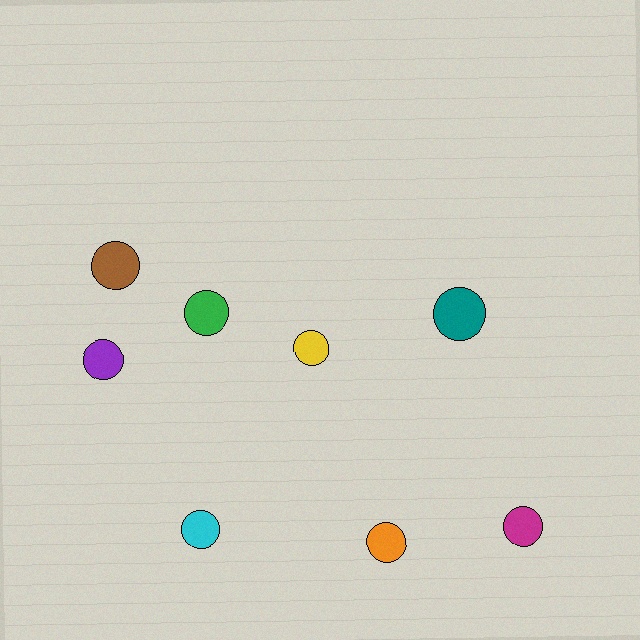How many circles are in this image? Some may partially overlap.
There are 8 circles.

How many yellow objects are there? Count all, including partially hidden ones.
There is 1 yellow object.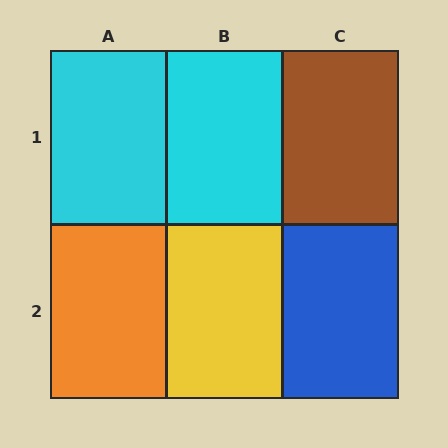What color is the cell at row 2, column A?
Orange.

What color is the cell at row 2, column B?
Yellow.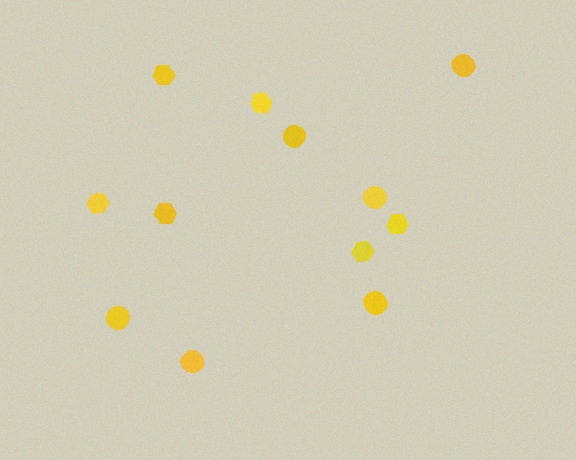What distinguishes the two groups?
There are 2 groups: one group of circles (6) and one group of hexagons (6).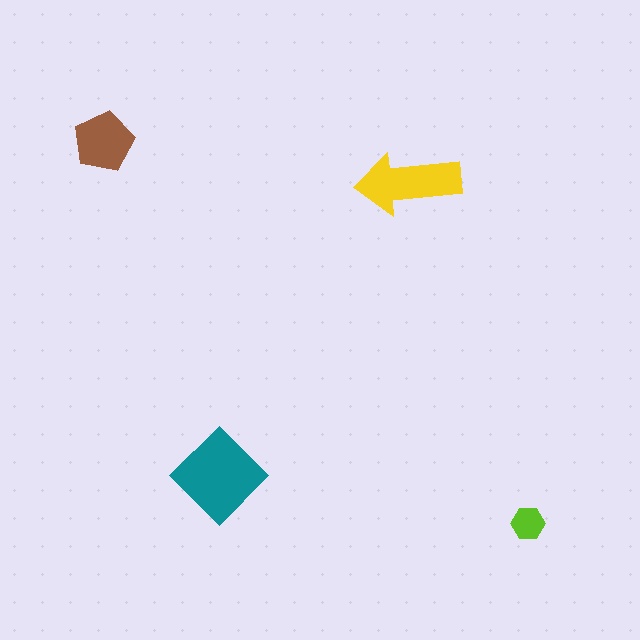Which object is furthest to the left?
The brown pentagon is leftmost.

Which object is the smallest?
The lime hexagon.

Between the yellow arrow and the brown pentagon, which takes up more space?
The yellow arrow.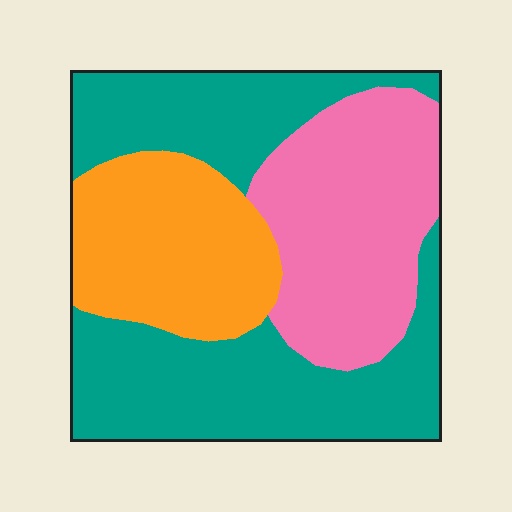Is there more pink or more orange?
Pink.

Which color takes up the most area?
Teal, at roughly 50%.